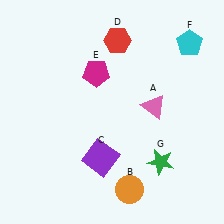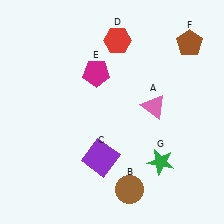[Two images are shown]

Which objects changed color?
B changed from orange to brown. F changed from cyan to brown.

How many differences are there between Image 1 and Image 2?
There are 2 differences between the two images.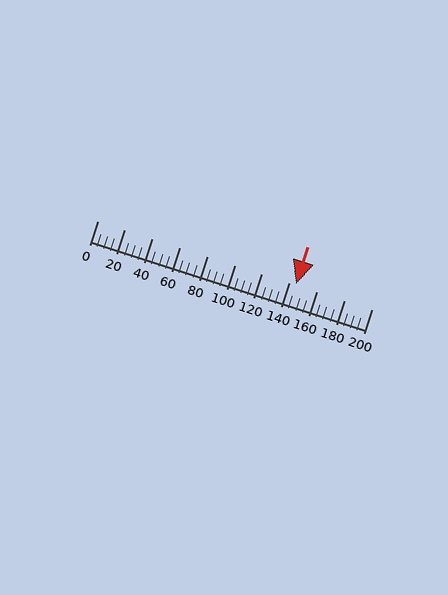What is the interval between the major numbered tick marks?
The major tick marks are spaced 20 units apart.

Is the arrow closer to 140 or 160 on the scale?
The arrow is closer to 140.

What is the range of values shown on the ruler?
The ruler shows values from 0 to 200.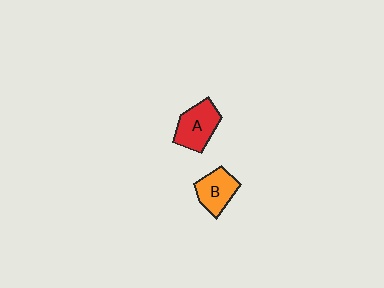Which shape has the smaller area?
Shape B (orange).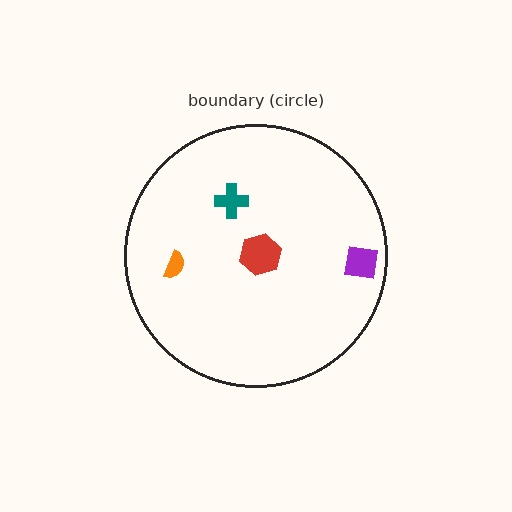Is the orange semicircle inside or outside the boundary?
Inside.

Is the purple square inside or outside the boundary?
Inside.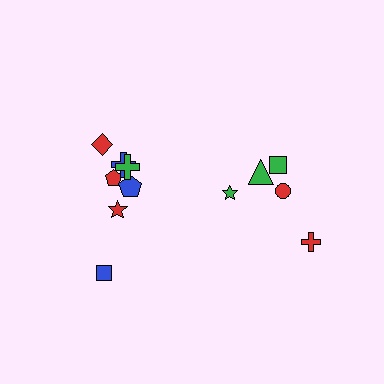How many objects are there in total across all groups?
There are 12 objects.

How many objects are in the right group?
There are 5 objects.